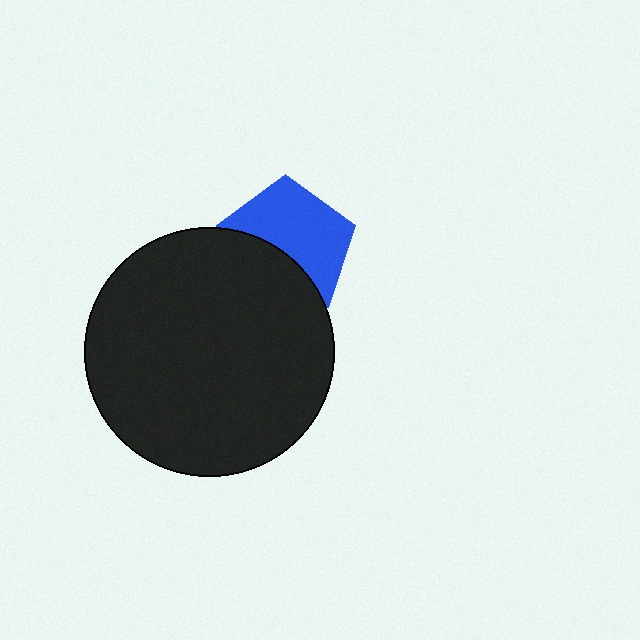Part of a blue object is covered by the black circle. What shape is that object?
It is a pentagon.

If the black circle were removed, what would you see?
You would see the complete blue pentagon.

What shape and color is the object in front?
The object in front is a black circle.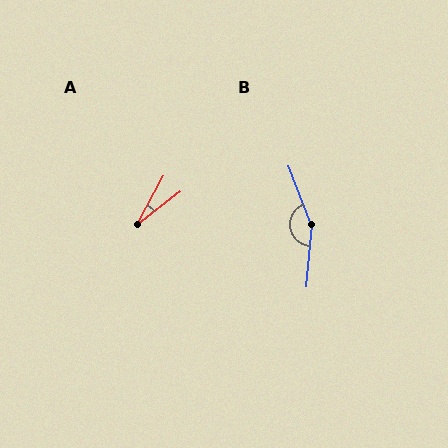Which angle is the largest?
B, at approximately 154 degrees.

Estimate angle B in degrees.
Approximately 154 degrees.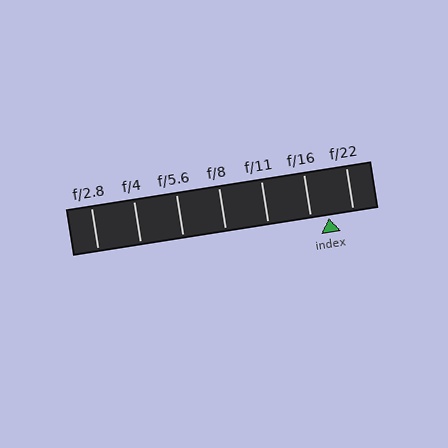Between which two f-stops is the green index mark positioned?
The index mark is between f/16 and f/22.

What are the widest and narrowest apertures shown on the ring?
The widest aperture shown is f/2.8 and the narrowest is f/22.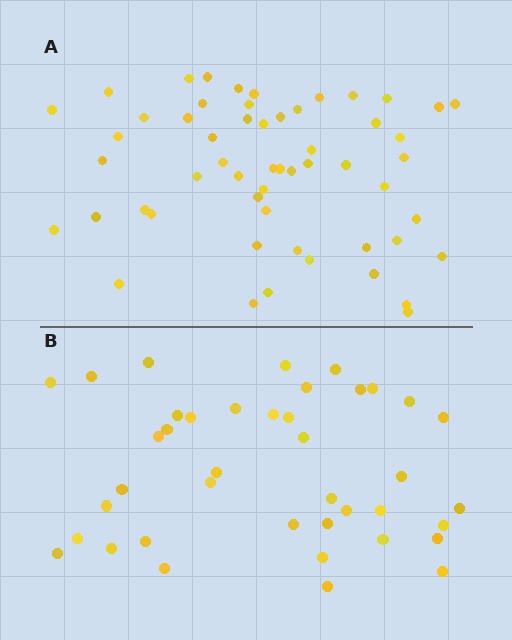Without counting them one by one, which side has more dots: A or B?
Region A (the top region) has more dots.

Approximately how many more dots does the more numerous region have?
Region A has approximately 15 more dots than region B.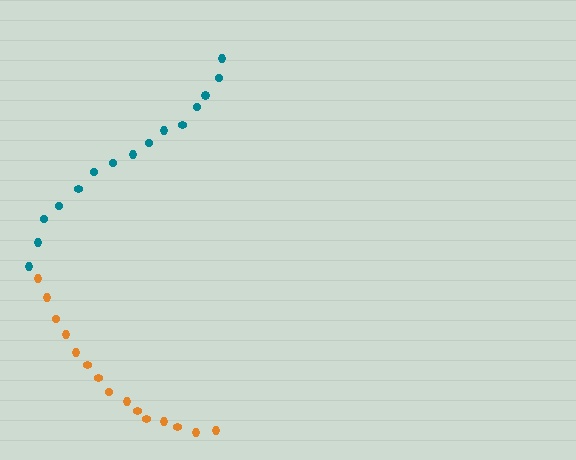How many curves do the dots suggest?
There are 2 distinct paths.